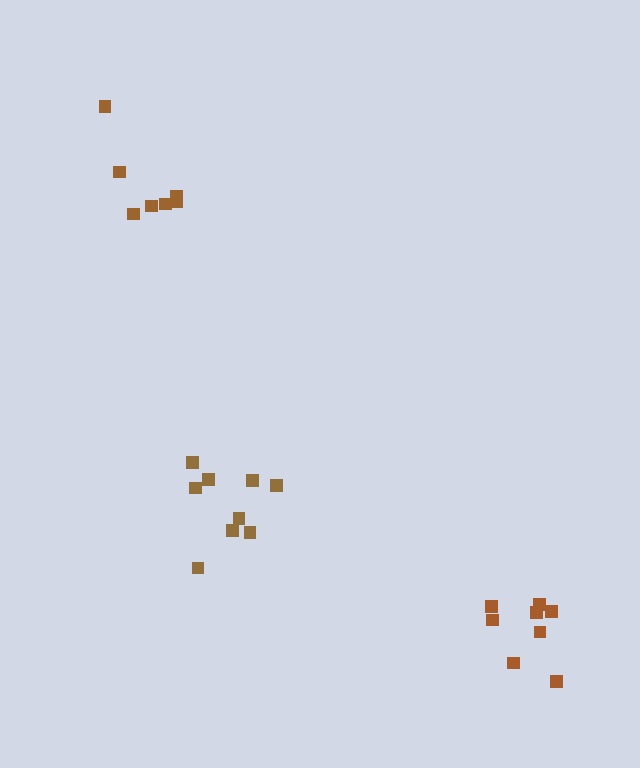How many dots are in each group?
Group 1: 7 dots, Group 2: 9 dots, Group 3: 8 dots (24 total).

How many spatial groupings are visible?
There are 3 spatial groupings.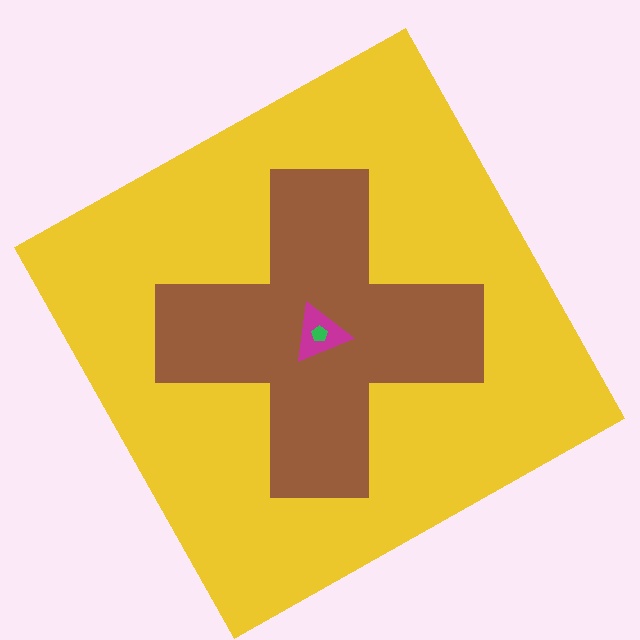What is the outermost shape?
The yellow square.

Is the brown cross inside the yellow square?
Yes.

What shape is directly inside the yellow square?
The brown cross.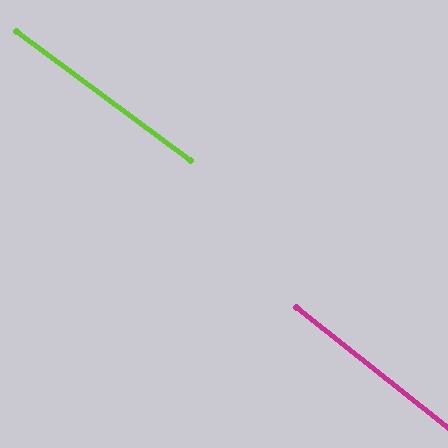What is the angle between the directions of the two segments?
Approximately 2 degrees.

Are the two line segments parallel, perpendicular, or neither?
Parallel — their directions differ by only 1.7°.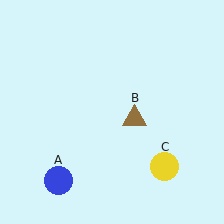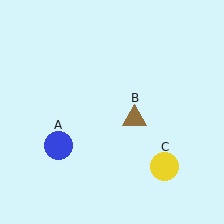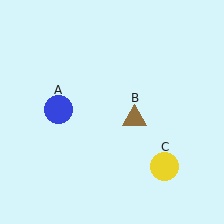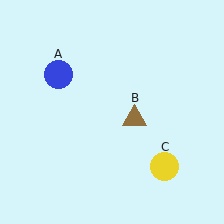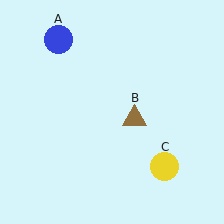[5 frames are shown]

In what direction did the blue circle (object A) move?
The blue circle (object A) moved up.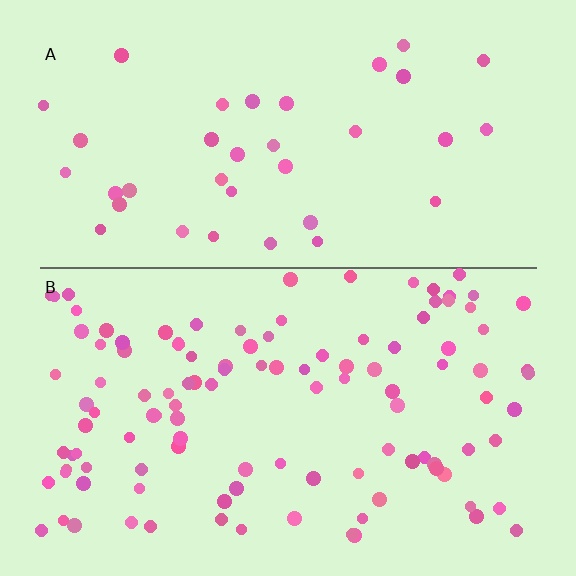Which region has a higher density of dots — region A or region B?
B (the bottom).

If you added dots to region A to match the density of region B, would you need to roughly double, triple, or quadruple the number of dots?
Approximately triple.